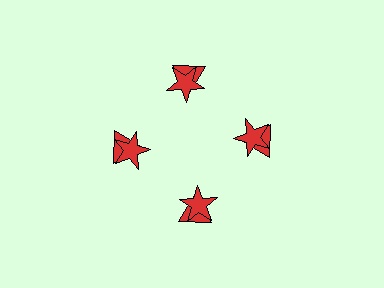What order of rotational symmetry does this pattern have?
This pattern has 4-fold rotational symmetry.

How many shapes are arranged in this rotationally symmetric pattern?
There are 8 shapes, arranged in 4 groups of 2.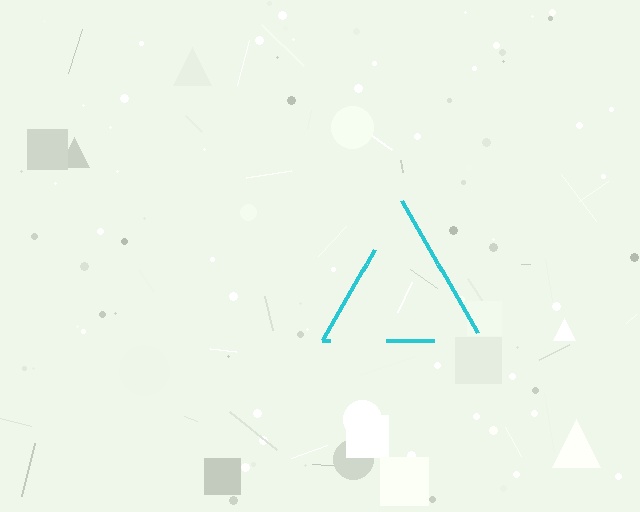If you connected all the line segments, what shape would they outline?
They would outline a triangle.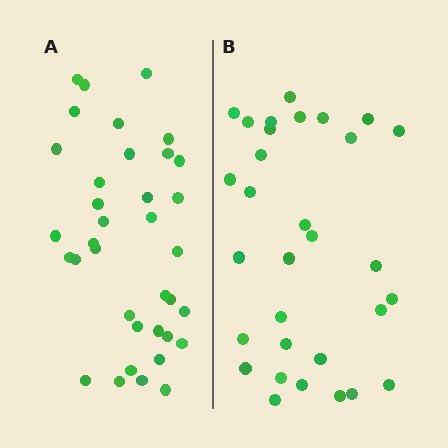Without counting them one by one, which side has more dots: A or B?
Region A (the left region) has more dots.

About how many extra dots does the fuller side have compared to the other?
Region A has about 5 more dots than region B.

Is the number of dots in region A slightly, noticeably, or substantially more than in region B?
Region A has only slightly more — the two regions are fairly close. The ratio is roughly 1.2 to 1.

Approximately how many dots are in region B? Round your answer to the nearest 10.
About 30 dots. (The exact count is 31, which rounds to 30.)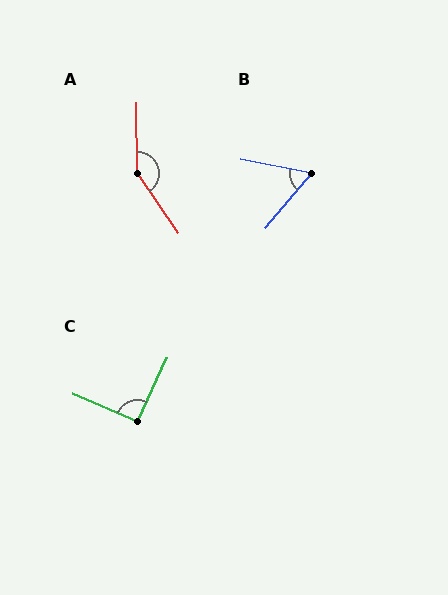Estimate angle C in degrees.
Approximately 92 degrees.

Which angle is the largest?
A, at approximately 146 degrees.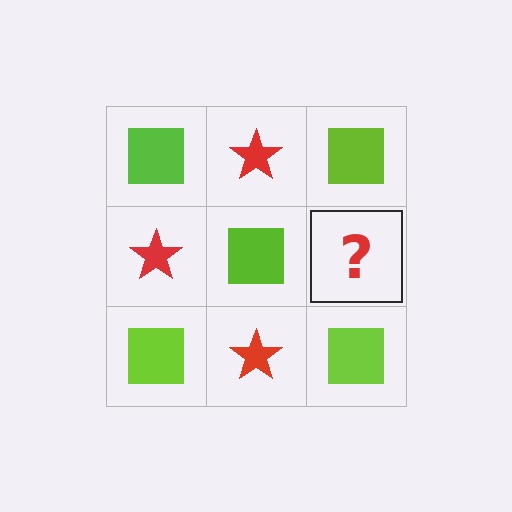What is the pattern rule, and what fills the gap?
The rule is that it alternates lime square and red star in a checkerboard pattern. The gap should be filled with a red star.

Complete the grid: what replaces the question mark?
The question mark should be replaced with a red star.